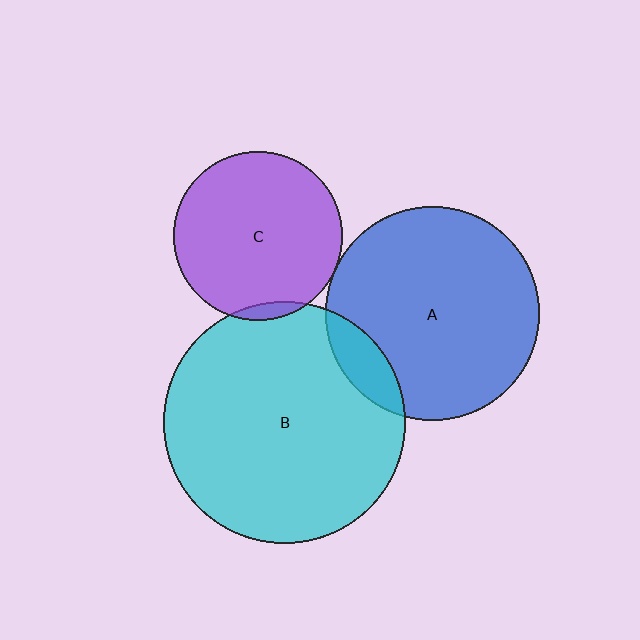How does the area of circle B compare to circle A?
Approximately 1.3 times.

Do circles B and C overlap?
Yes.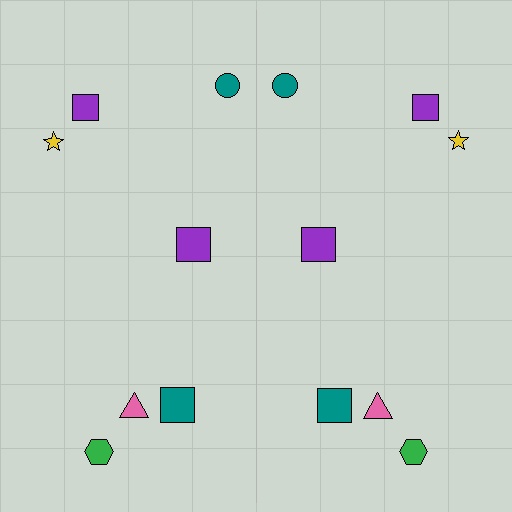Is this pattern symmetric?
Yes, this pattern has bilateral (reflection) symmetry.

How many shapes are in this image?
There are 14 shapes in this image.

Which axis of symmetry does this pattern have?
The pattern has a vertical axis of symmetry running through the center of the image.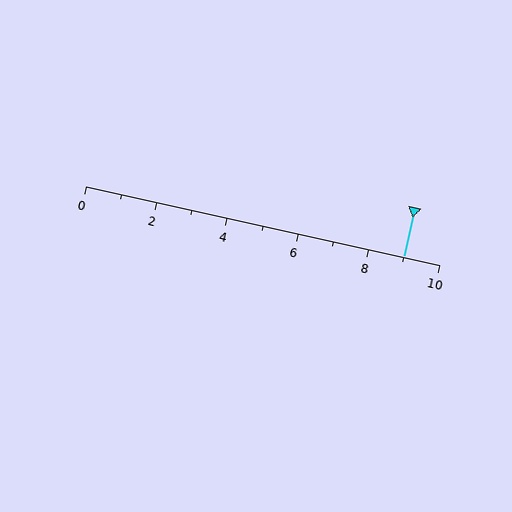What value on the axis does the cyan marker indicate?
The marker indicates approximately 9.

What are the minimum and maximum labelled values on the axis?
The axis runs from 0 to 10.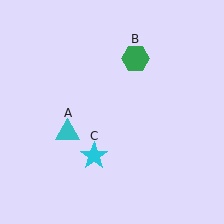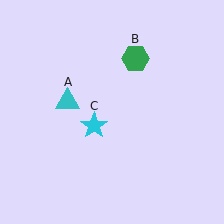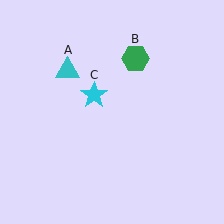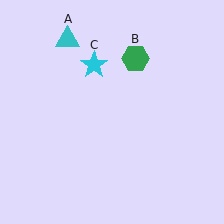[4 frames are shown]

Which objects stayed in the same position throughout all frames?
Green hexagon (object B) remained stationary.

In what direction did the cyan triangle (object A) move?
The cyan triangle (object A) moved up.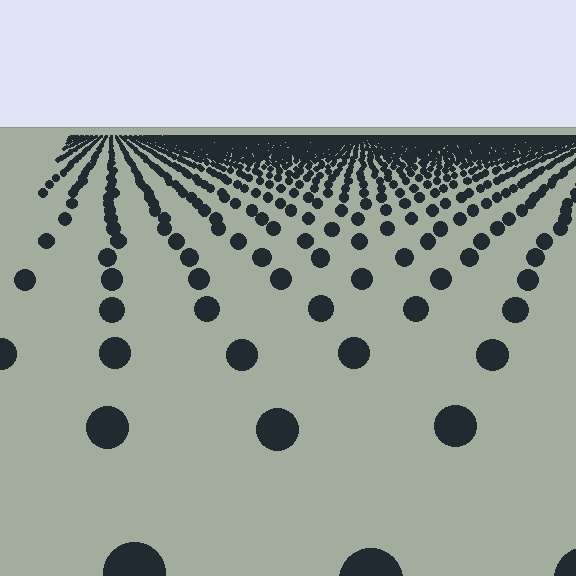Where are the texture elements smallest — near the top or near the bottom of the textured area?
Near the top.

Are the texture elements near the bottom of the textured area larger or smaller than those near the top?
Larger. Near the bottom, elements are closer to the viewer and appear at a bigger on-screen size.